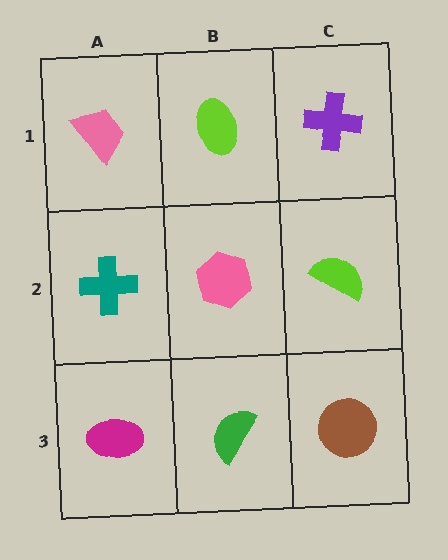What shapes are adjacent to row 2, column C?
A purple cross (row 1, column C), a brown circle (row 3, column C), a pink hexagon (row 2, column B).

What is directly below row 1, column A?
A teal cross.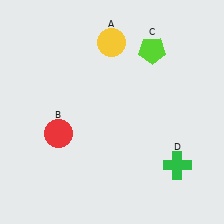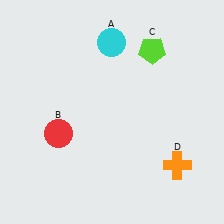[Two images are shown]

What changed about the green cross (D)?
In Image 1, D is green. In Image 2, it changed to orange.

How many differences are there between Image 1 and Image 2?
There are 2 differences between the two images.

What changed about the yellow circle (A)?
In Image 1, A is yellow. In Image 2, it changed to cyan.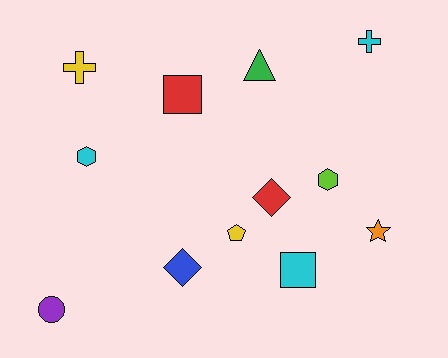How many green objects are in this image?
There is 1 green object.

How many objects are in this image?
There are 12 objects.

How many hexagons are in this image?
There are 2 hexagons.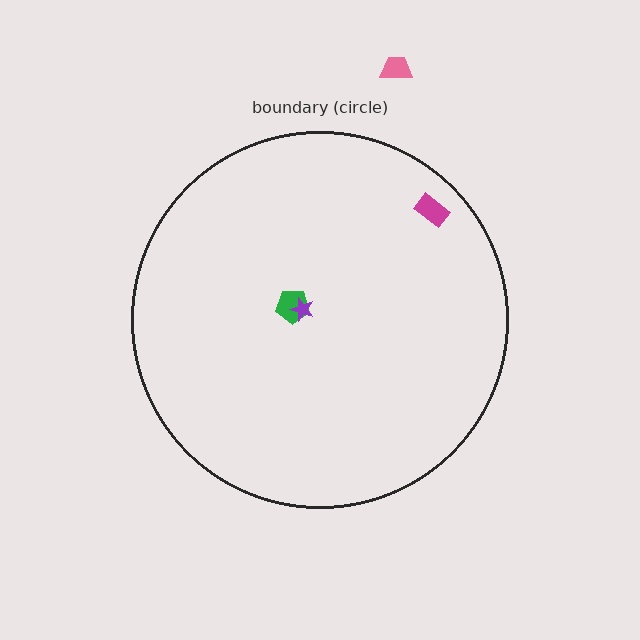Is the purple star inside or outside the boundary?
Inside.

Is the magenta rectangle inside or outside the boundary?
Inside.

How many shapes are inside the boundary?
3 inside, 1 outside.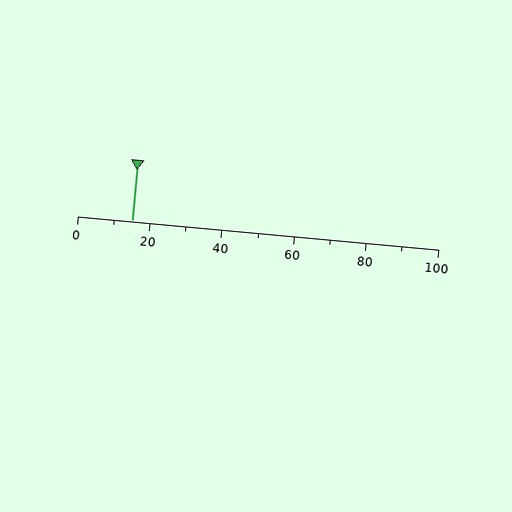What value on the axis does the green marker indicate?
The marker indicates approximately 15.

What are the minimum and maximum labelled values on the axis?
The axis runs from 0 to 100.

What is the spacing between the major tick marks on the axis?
The major ticks are spaced 20 apart.